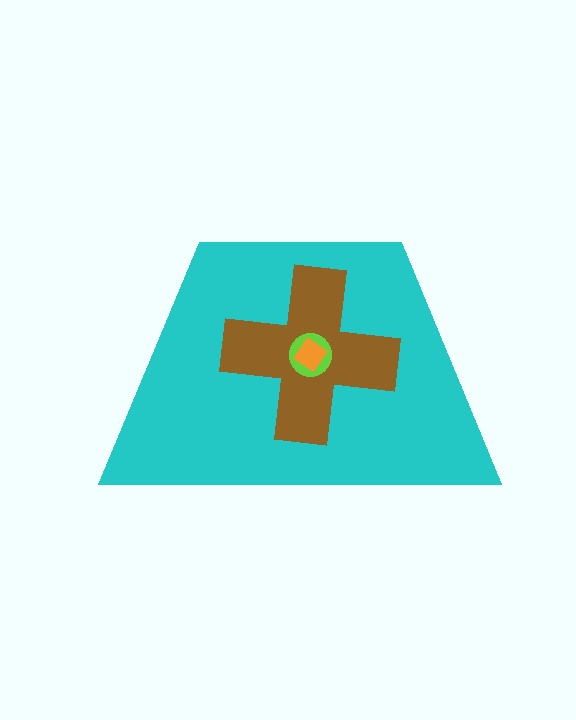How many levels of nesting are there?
4.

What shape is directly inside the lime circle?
The orange diamond.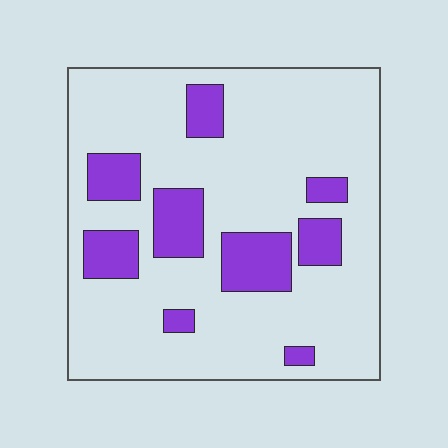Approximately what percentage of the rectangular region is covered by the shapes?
Approximately 20%.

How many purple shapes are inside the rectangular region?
9.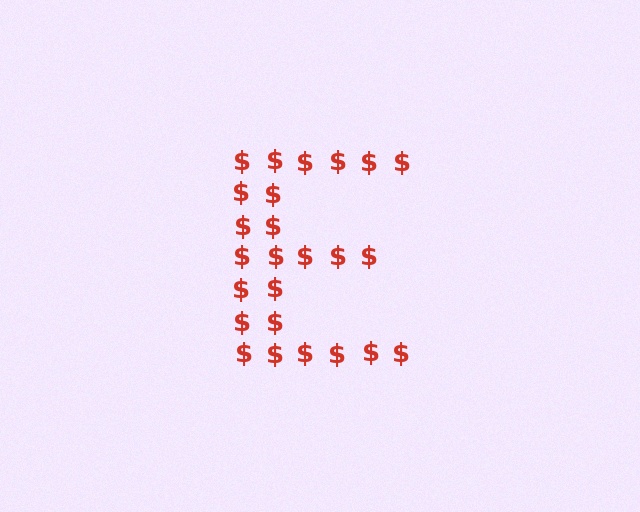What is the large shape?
The large shape is the letter E.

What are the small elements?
The small elements are dollar signs.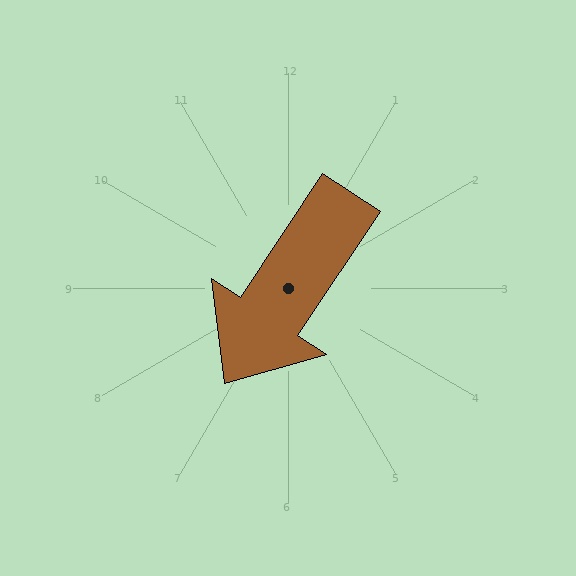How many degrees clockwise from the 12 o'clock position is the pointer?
Approximately 214 degrees.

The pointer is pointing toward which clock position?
Roughly 7 o'clock.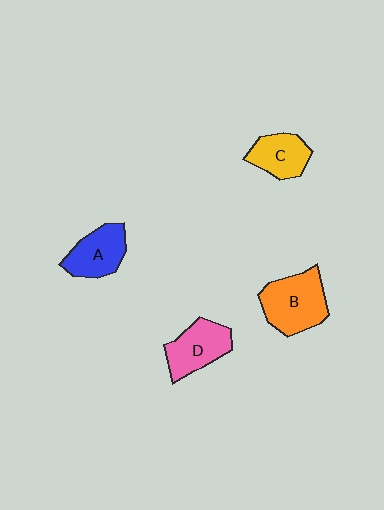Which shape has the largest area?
Shape B (orange).